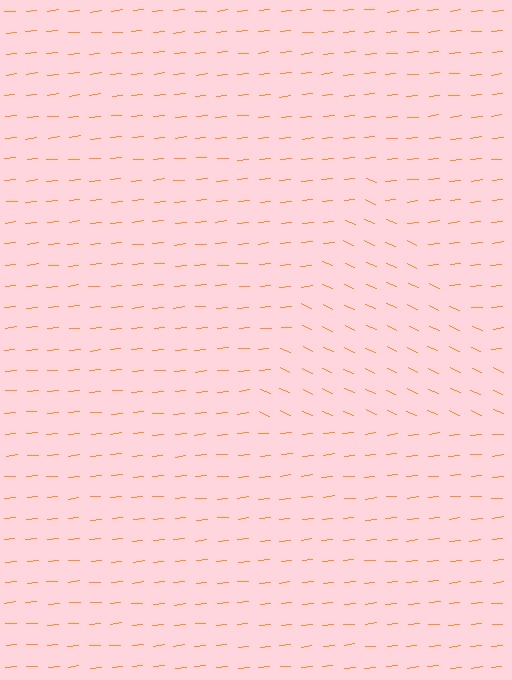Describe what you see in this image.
The image is filled with small orange line segments. A triangle region in the image has lines oriented differently from the surrounding lines, creating a visible texture boundary.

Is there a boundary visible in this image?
Yes, there is a texture boundary formed by a change in line orientation.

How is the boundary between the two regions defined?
The boundary is defined purely by a change in line orientation (approximately 30 degrees difference). All lines are the same color and thickness.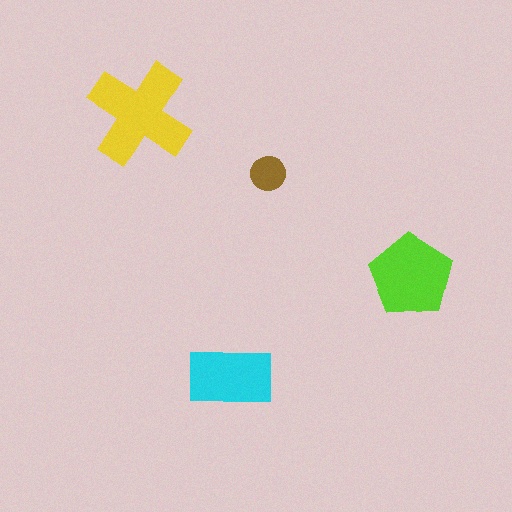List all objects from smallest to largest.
The brown circle, the cyan rectangle, the lime pentagon, the yellow cross.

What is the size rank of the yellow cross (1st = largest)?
1st.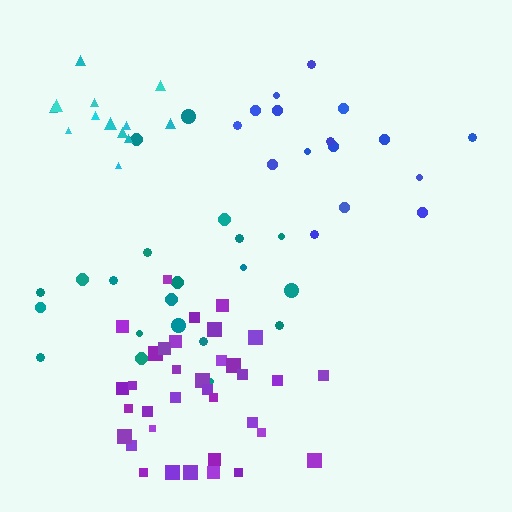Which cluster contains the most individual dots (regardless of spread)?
Purple (35).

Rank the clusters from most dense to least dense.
purple, cyan, teal, blue.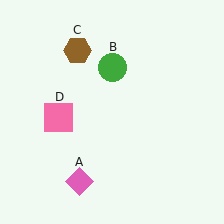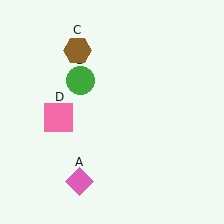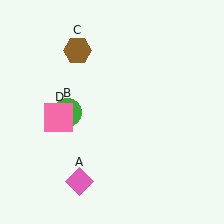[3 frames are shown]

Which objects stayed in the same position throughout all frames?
Pink diamond (object A) and brown hexagon (object C) and pink square (object D) remained stationary.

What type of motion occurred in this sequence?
The green circle (object B) rotated counterclockwise around the center of the scene.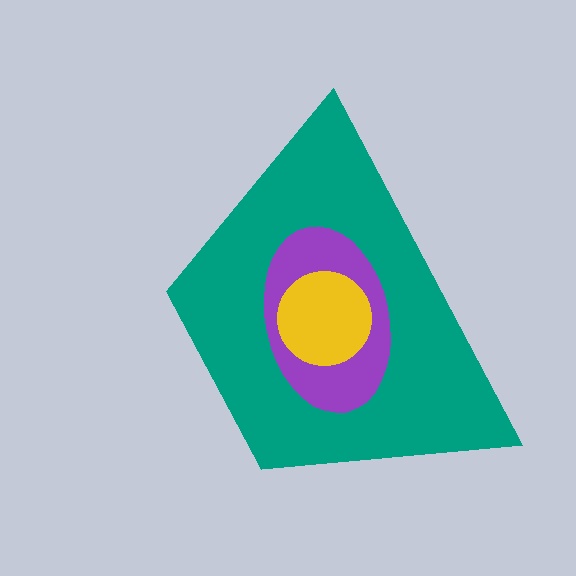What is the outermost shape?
The teal trapezoid.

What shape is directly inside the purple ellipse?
The yellow circle.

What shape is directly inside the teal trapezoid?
The purple ellipse.